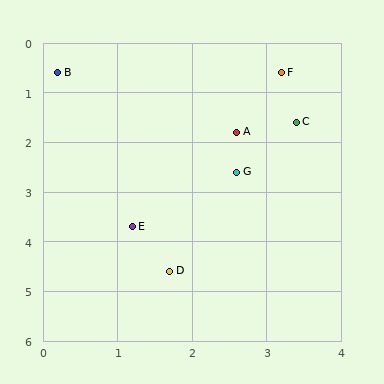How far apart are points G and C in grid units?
Points G and C are about 1.3 grid units apart.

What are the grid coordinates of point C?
Point C is at approximately (3.4, 1.6).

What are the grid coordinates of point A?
Point A is at approximately (2.6, 1.8).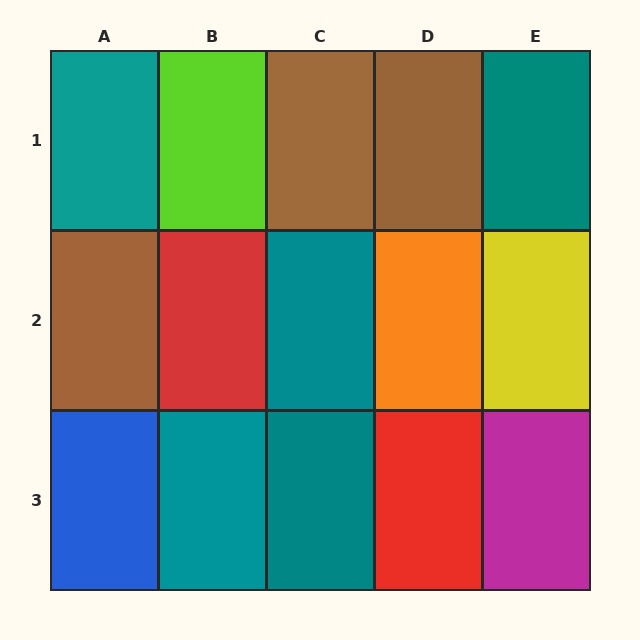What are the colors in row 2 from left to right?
Brown, red, teal, orange, yellow.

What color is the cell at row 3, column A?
Blue.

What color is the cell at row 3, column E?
Magenta.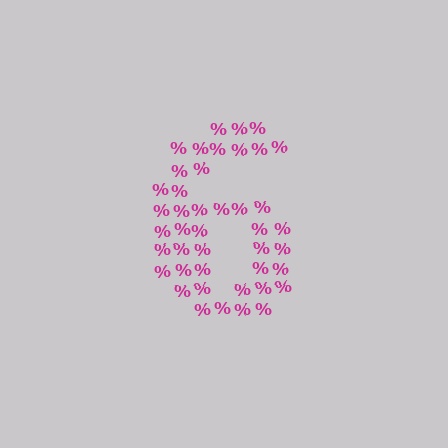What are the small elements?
The small elements are percent signs.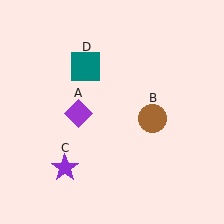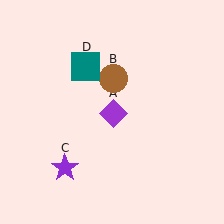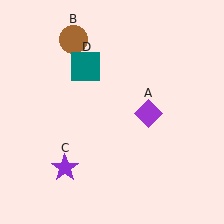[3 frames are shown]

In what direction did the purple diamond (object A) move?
The purple diamond (object A) moved right.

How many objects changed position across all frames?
2 objects changed position: purple diamond (object A), brown circle (object B).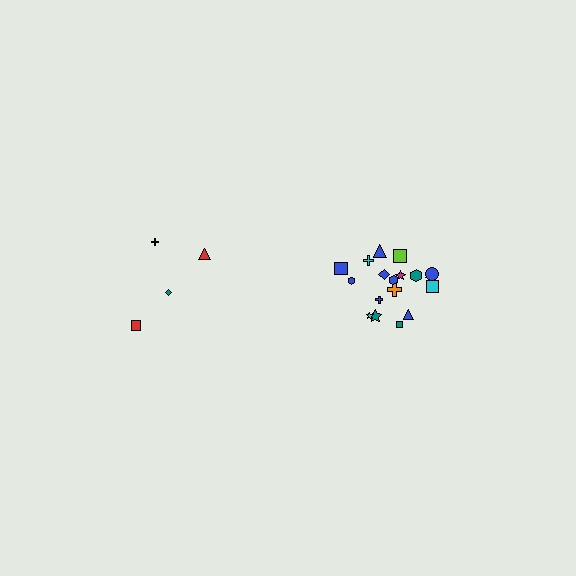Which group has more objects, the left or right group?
The right group.